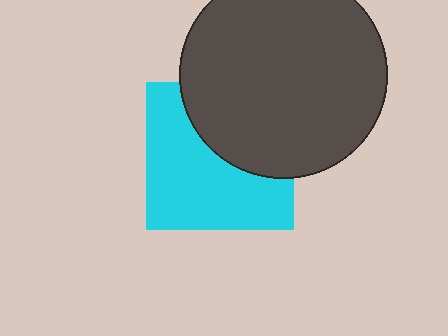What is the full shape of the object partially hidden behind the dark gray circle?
The partially hidden object is a cyan square.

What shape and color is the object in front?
The object in front is a dark gray circle.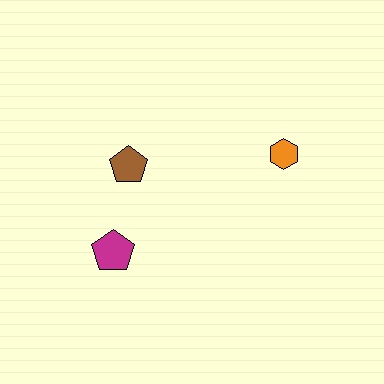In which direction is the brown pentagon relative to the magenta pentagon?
The brown pentagon is above the magenta pentagon.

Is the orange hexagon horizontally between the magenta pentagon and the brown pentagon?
No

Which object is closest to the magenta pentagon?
The brown pentagon is closest to the magenta pentagon.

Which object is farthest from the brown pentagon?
The orange hexagon is farthest from the brown pentagon.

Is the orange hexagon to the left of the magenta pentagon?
No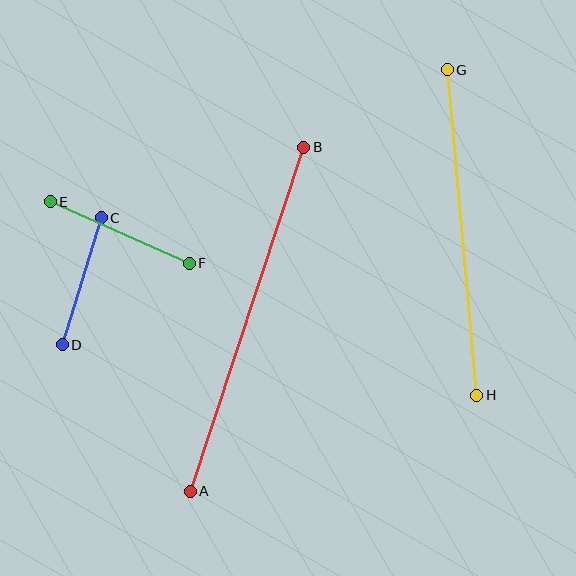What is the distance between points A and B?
The distance is approximately 362 pixels.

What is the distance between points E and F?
The distance is approximately 152 pixels.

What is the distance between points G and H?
The distance is approximately 327 pixels.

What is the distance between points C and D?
The distance is approximately 133 pixels.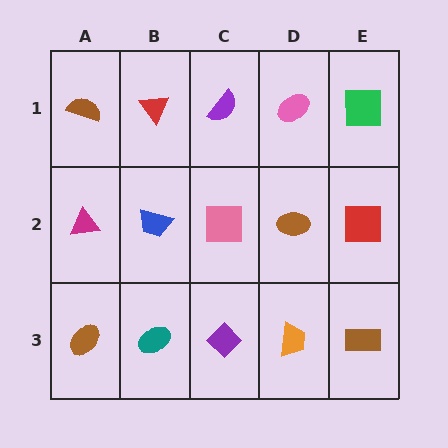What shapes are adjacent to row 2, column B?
A red triangle (row 1, column B), a teal ellipse (row 3, column B), a magenta triangle (row 2, column A), a pink square (row 2, column C).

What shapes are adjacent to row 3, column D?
A brown ellipse (row 2, column D), a purple diamond (row 3, column C), a brown rectangle (row 3, column E).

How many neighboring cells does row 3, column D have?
3.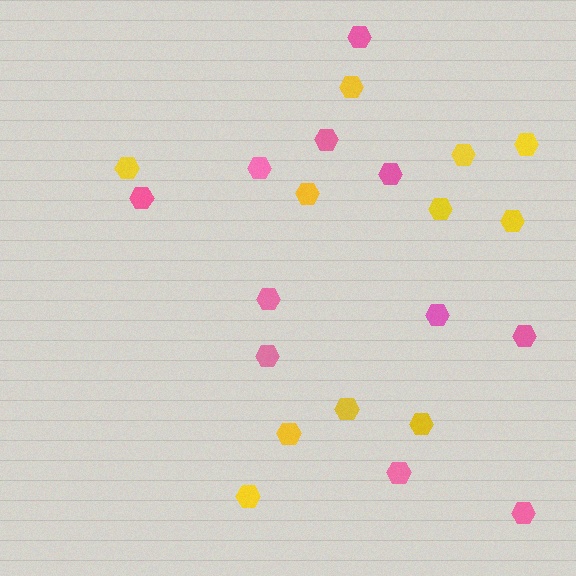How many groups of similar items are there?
There are 2 groups: one group of yellow hexagons (11) and one group of pink hexagons (11).